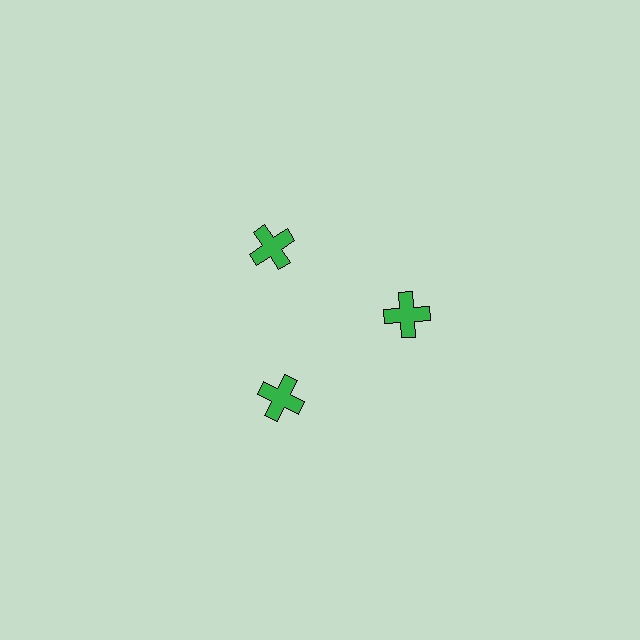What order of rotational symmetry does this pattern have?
This pattern has 3-fold rotational symmetry.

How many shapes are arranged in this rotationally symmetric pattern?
There are 3 shapes, arranged in 3 groups of 1.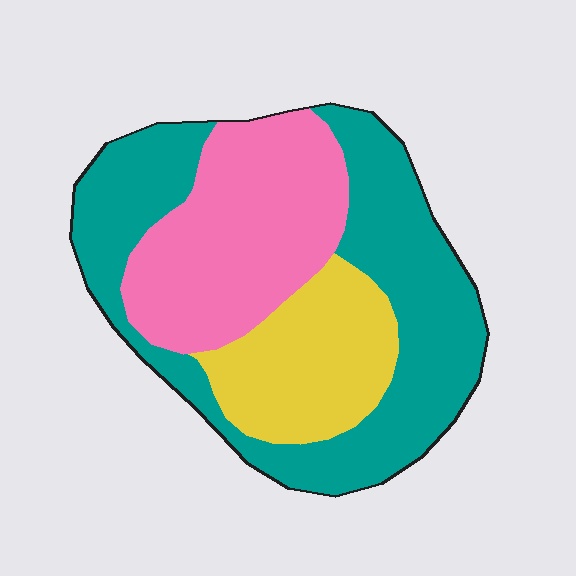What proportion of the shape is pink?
Pink covers around 30% of the shape.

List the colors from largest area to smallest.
From largest to smallest: teal, pink, yellow.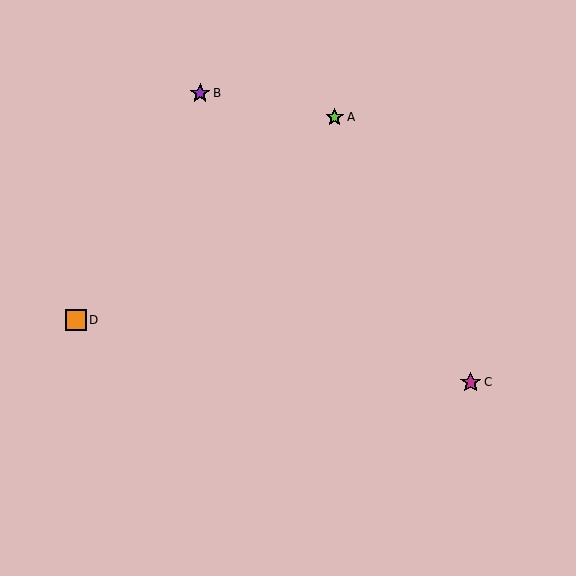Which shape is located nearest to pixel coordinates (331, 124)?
The lime star (labeled A) at (335, 117) is nearest to that location.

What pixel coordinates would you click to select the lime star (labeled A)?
Click at (335, 117) to select the lime star A.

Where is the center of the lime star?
The center of the lime star is at (335, 117).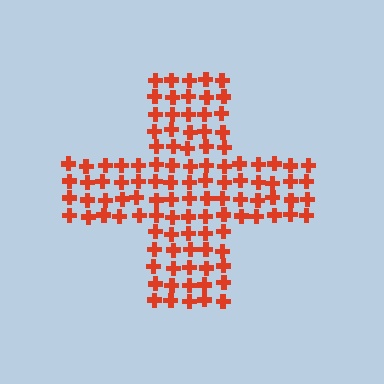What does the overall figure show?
The overall figure shows a cross.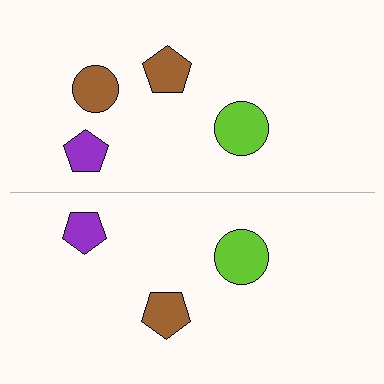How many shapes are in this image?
There are 7 shapes in this image.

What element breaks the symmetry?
A brown circle is missing from the bottom side.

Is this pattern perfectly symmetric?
No, the pattern is not perfectly symmetric. A brown circle is missing from the bottom side.